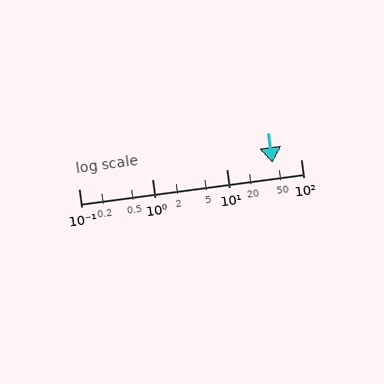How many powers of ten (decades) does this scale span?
The scale spans 3 decades, from 0.1 to 100.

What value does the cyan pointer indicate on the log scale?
The pointer indicates approximately 42.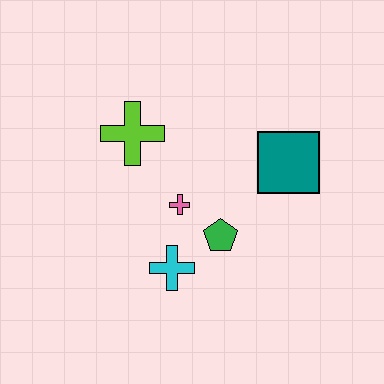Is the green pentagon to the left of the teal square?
Yes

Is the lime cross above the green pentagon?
Yes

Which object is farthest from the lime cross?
The teal square is farthest from the lime cross.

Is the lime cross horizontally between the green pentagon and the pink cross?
No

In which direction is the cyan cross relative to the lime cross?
The cyan cross is below the lime cross.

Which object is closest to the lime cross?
The pink cross is closest to the lime cross.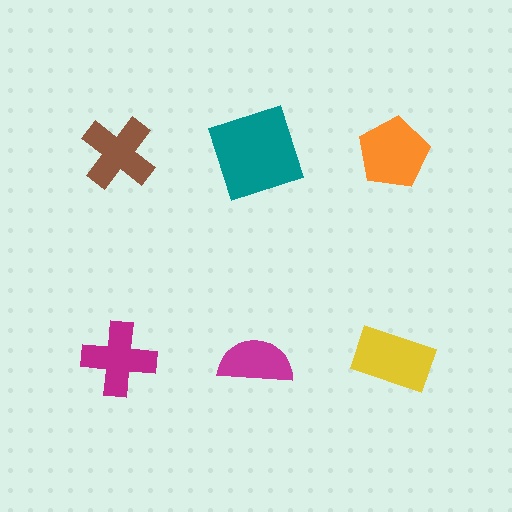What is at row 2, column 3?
A yellow rectangle.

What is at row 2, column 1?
A magenta cross.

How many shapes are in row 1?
3 shapes.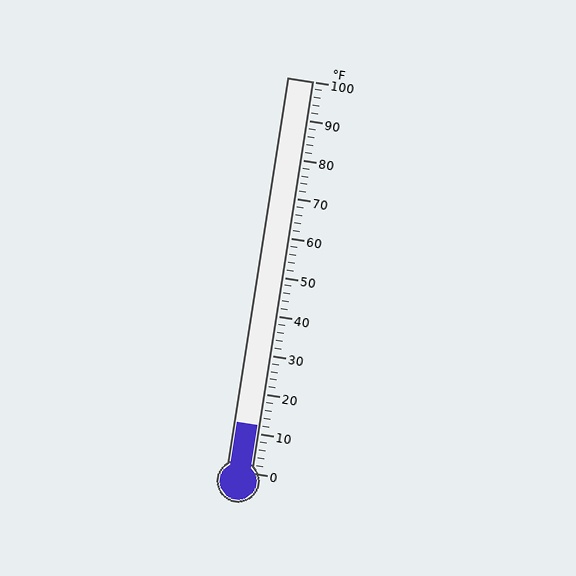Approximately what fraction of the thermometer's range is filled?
The thermometer is filled to approximately 10% of its range.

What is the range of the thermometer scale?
The thermometer scale ranges from 0°F to 100°F.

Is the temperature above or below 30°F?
The temperature is below 30°F.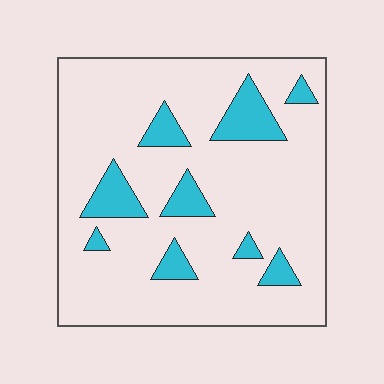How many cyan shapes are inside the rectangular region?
9.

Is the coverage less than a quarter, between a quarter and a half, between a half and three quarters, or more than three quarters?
Less than a quarter.